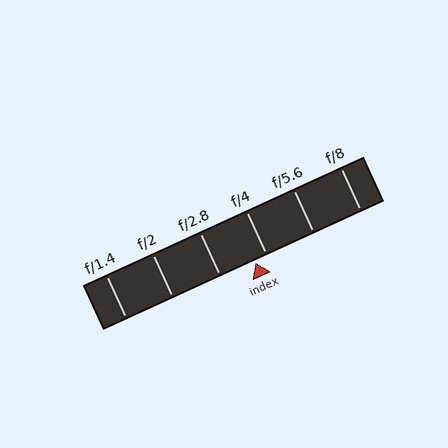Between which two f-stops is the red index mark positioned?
The index mark is between f/2.8 and f/4.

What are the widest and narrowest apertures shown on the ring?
The widest aperture shown is f/1.4 and the narrowest is f/8.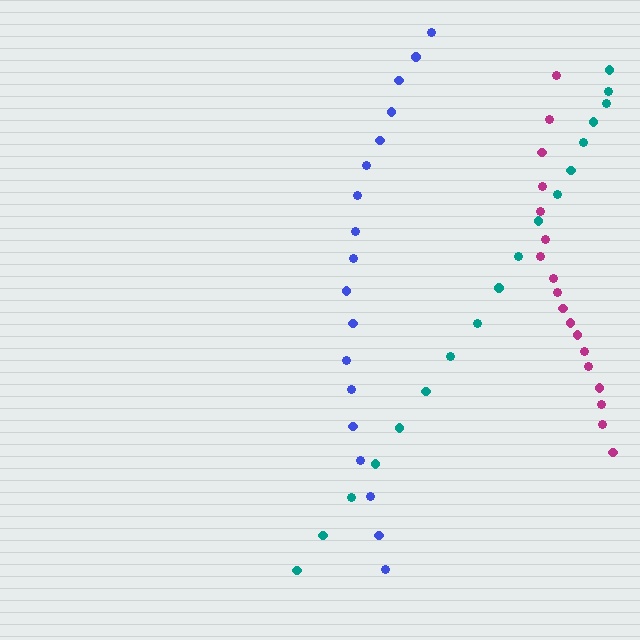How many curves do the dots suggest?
There are 3 distinct paths.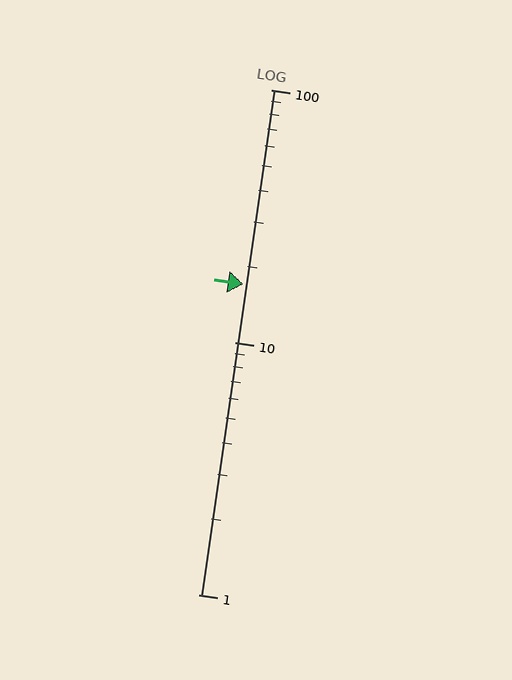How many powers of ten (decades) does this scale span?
The scale spans 2 decades, from 1 to 100.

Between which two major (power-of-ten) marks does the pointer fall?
The pointer is between 10 and 100.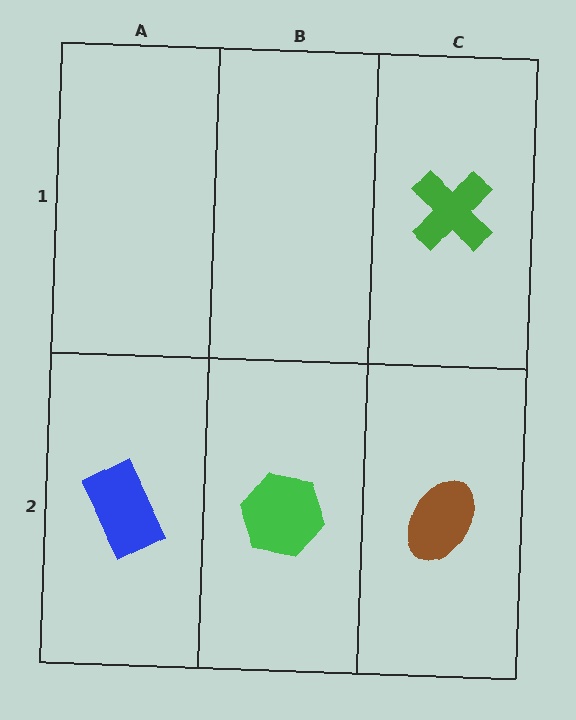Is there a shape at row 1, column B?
No, that cell is empty.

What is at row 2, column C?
A brown ellipse.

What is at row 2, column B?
A green hexagon.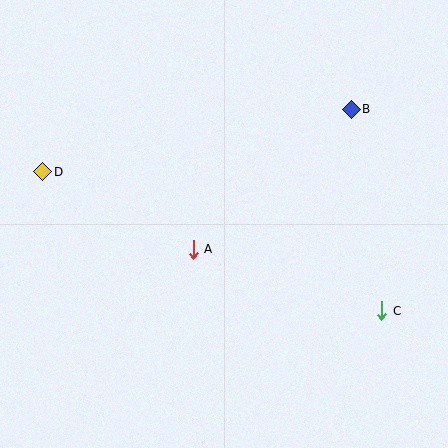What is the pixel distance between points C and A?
The distance between C and A is 198 pixels.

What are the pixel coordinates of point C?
Point C is at (382, 311).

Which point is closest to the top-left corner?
Point D is closest to the top-left corner.